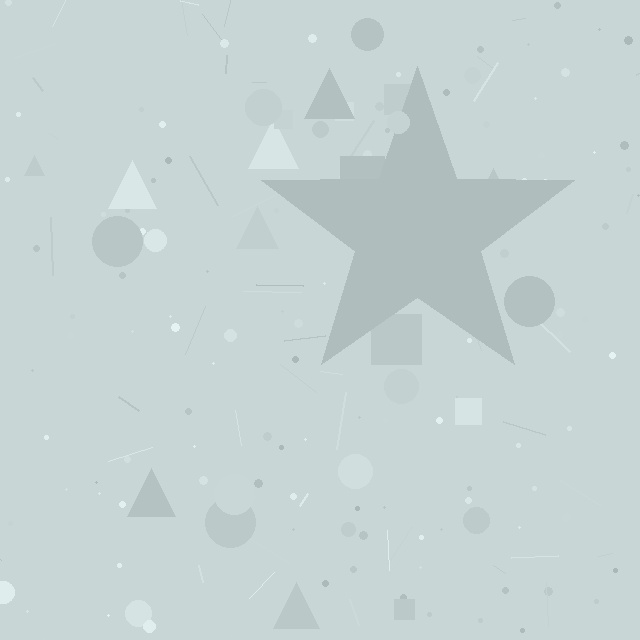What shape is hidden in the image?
A star is hidden in the image.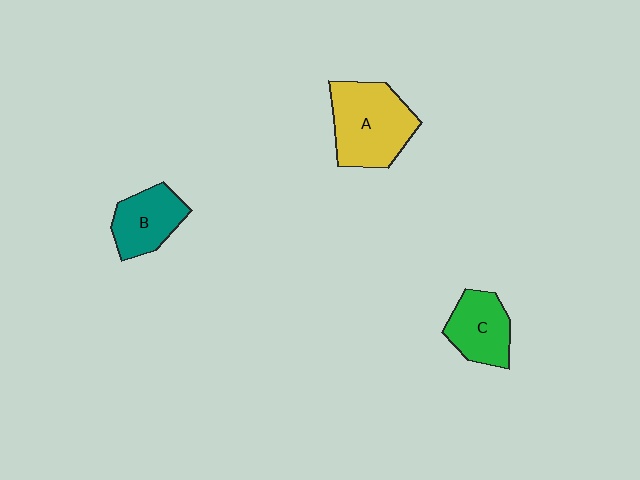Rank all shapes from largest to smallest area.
From largest to smallest: A (yellow), B (teal), C (green).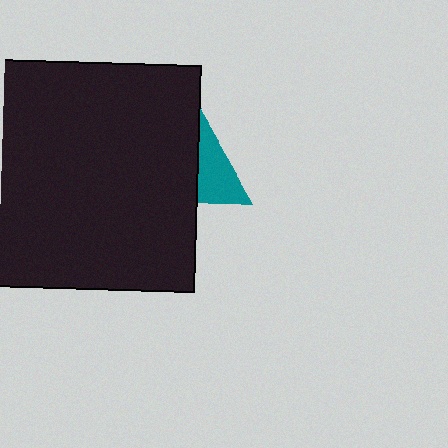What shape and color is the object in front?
The object in front is a black square.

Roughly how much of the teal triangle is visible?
A small part of it is visible (roughly 34%).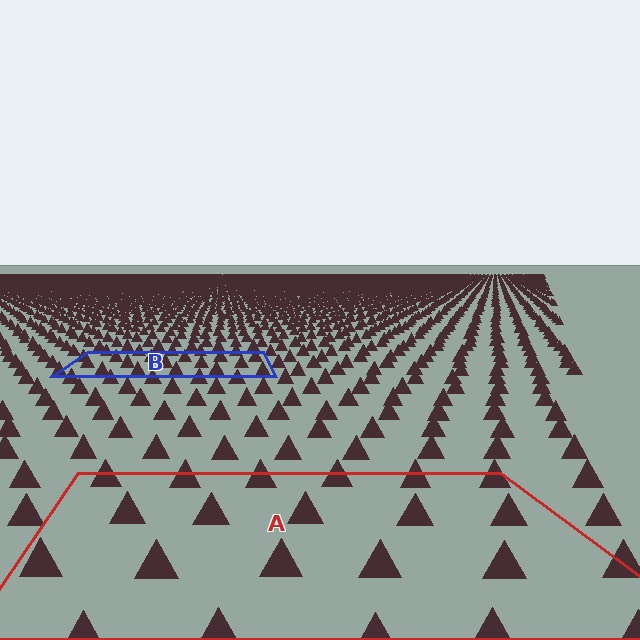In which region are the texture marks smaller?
The texture marks are smaller in region B, because it is farther away.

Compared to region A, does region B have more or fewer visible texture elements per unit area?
Region B has more texture elements per unit area — they are packed more densely because it is farther away.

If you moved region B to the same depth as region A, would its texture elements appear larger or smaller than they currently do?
They would appear larger. At a closer depth, the same texture elements are projected at a bigger on-screen size.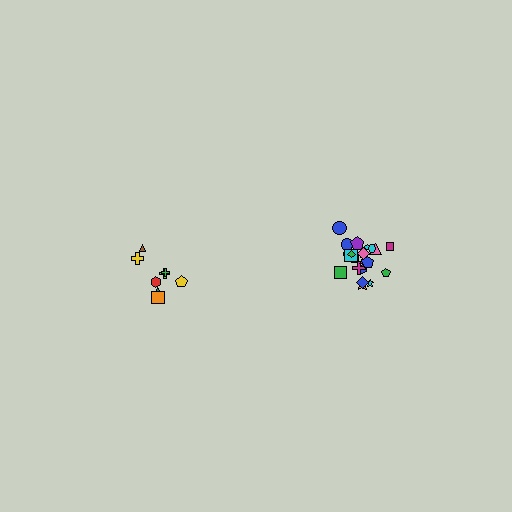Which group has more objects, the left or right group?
The right group.